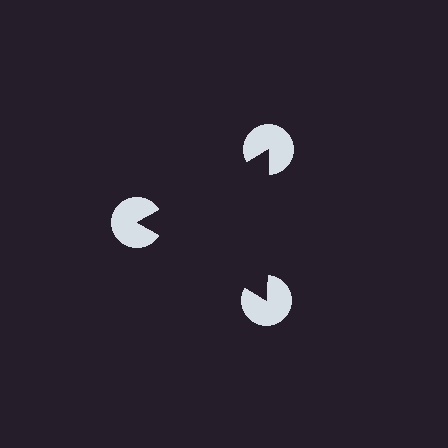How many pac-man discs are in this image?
There are 3 — one at each vertex of the illusory triangle.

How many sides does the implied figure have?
3 sides.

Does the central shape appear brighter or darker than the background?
It typically appears slightly darker than the background, even though no actual brightness change is drawn.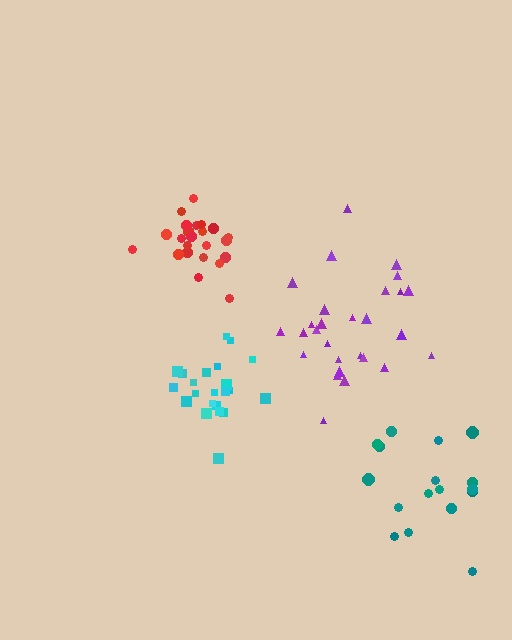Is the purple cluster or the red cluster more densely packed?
Red.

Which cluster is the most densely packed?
Red.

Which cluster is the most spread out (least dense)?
Teal.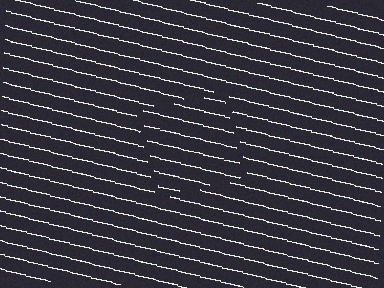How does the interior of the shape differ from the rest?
The interior of the shape contains the same grating, shifted by half a period — the contour is defined by the phase discontinuity where line-ends from the inner and outer gratings abut.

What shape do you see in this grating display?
An illusory square. The interior of the shape contains the same grating, shifted by half a period — the contour is defined by the phase discontinuity where line-ends from the inner and outer gratings abut.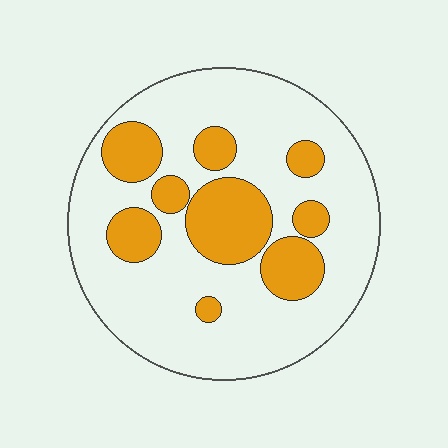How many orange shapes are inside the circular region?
9.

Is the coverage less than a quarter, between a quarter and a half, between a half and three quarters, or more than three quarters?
Between a quarter and a half.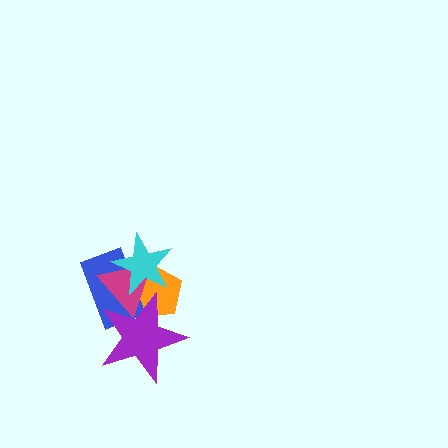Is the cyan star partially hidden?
No, no other shape covers it.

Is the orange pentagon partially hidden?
Yes, it is partially covered by another shape.